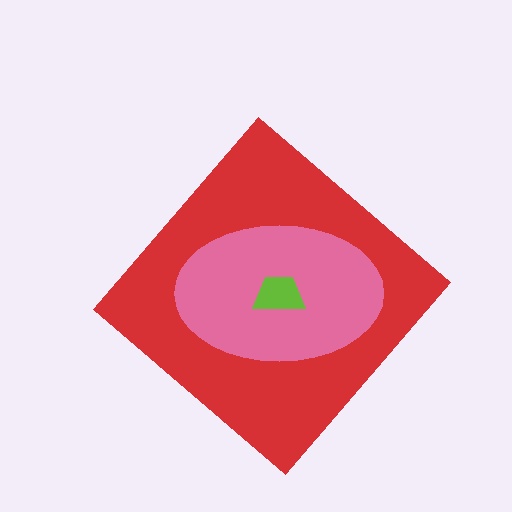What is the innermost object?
The lime trapezoid.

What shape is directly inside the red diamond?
The pink ellipse.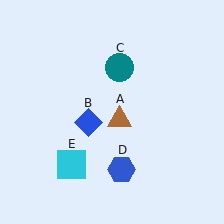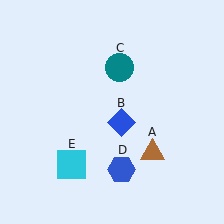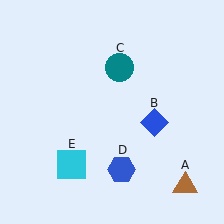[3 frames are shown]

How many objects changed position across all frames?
2 objects changed position: brown triangle (object A), blue diamond (object B).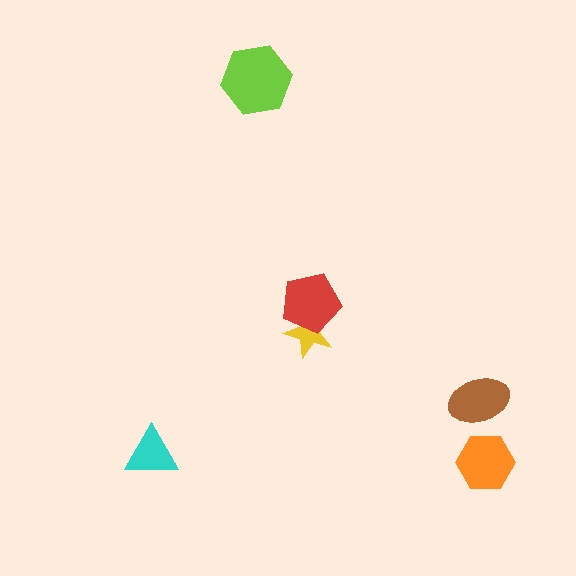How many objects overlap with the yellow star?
1 object overlaps with the yellow star.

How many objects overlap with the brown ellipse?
0 objects overlap with the brown ellipse.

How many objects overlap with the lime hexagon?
0 objects overlap with the lime hexagon.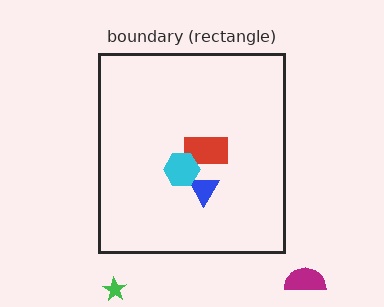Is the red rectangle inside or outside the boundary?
Inside.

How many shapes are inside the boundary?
3 inside, 2 outside.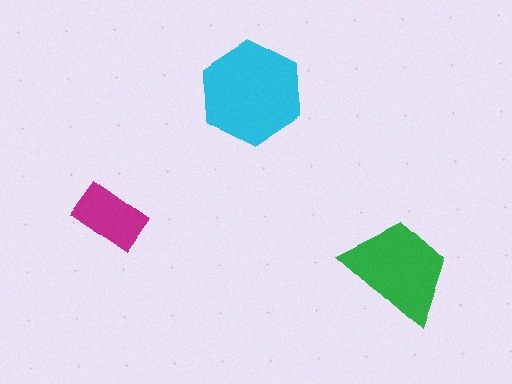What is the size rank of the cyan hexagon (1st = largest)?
1st.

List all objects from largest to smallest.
The cyan hexagon, the green trapezoid, the magenta rectangle.